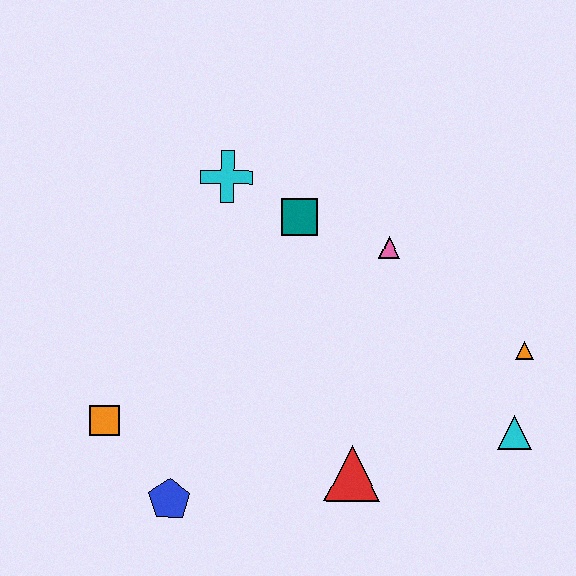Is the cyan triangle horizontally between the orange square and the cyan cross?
No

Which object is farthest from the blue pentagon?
The orange triangle is farthest from the blue pentagon.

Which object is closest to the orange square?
The blue pentagon is closest to the orange square.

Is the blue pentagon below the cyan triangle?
Yes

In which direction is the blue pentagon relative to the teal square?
The blue pentagon is below the teal square.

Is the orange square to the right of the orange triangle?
No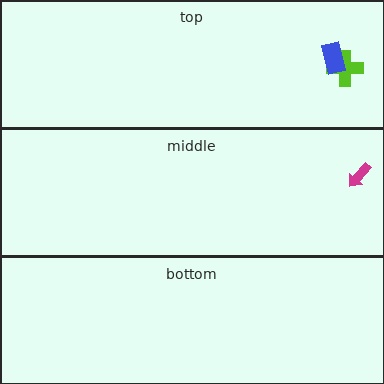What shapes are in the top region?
The lime cross, the blue rectangle.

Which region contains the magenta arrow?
The middle region.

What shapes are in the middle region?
The magenta arrow.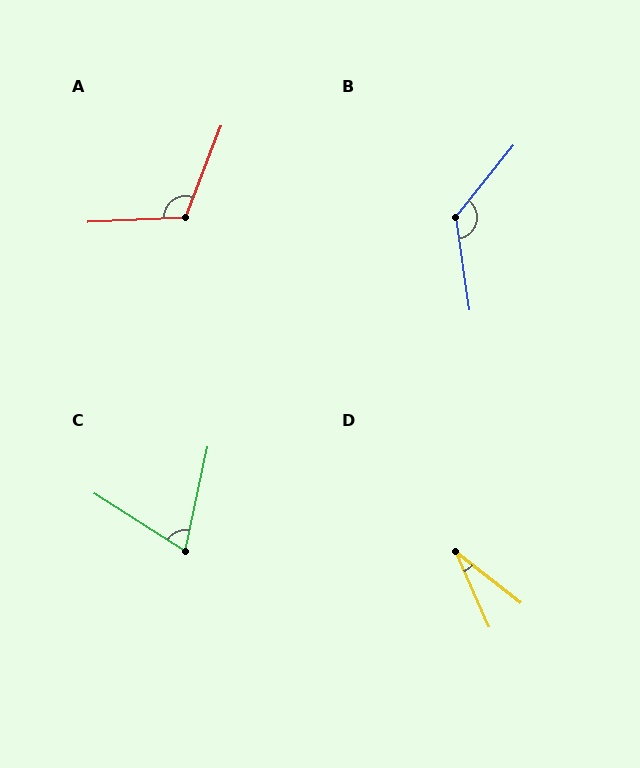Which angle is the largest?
B, at approximately 133 degrees.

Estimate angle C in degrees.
Approximately 70 degrees.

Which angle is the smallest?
D, at approximately 28 degrees.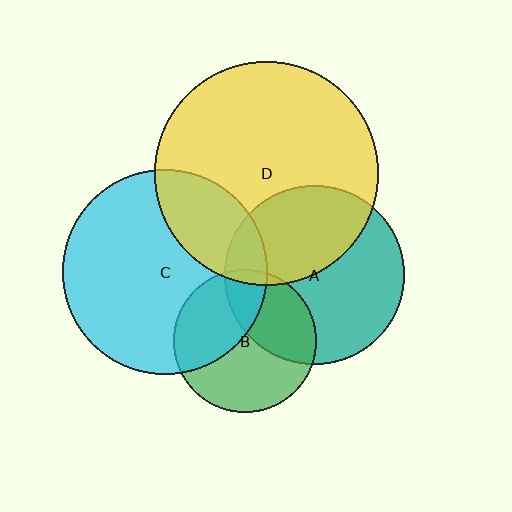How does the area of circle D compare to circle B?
Approximately 2.4 times.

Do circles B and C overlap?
Yes.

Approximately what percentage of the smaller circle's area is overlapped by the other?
Approximately 40%.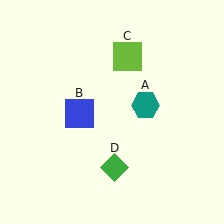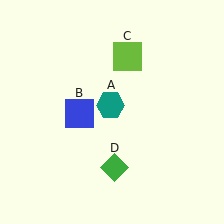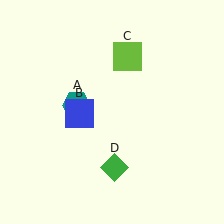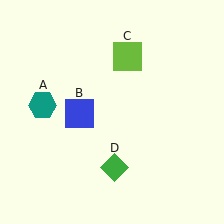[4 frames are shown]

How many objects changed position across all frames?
1 object changed position: teal hexagon (object A).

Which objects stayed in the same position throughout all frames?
Blue square (object B) and lime square (object C) and green diamond (object D) remained stationary.